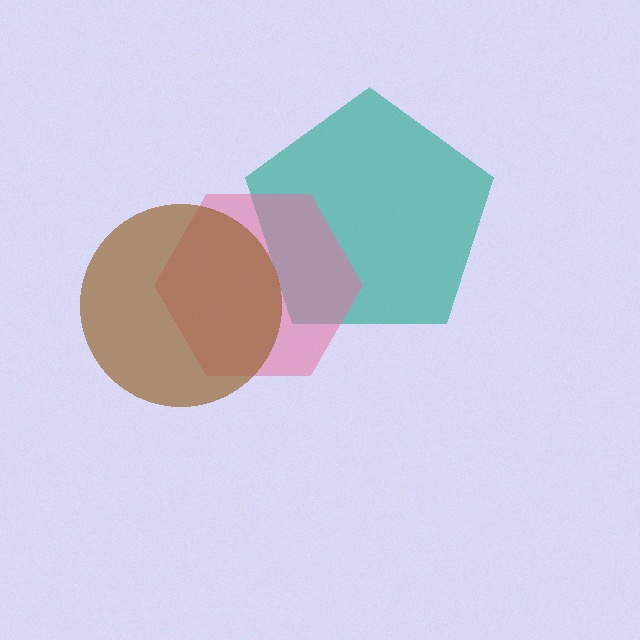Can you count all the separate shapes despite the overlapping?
Yes, there are 3 separate shapes.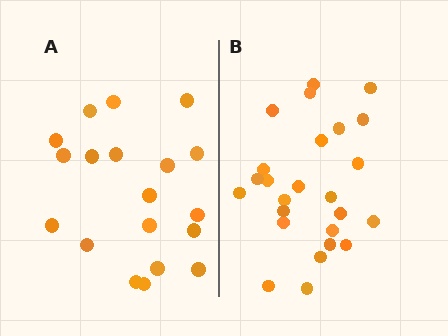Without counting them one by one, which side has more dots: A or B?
Region B (the right region) has more dots.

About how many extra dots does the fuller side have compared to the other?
Region B has about 6 more dots than region A.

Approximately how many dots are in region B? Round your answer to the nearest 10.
About 20 dots. (The exact count is 25, which rounds to 20.)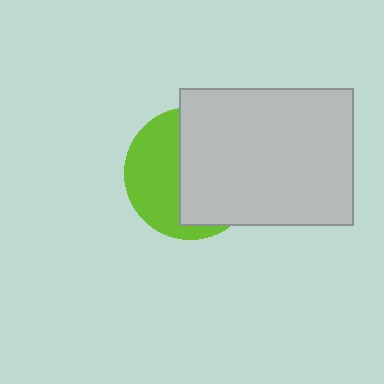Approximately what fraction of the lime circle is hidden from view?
Roughly 56% of the lime circle is hidden behind the light gray rectangle.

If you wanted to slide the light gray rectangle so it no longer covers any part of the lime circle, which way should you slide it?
Slide it right — that is the most direct way to separate the two shapes.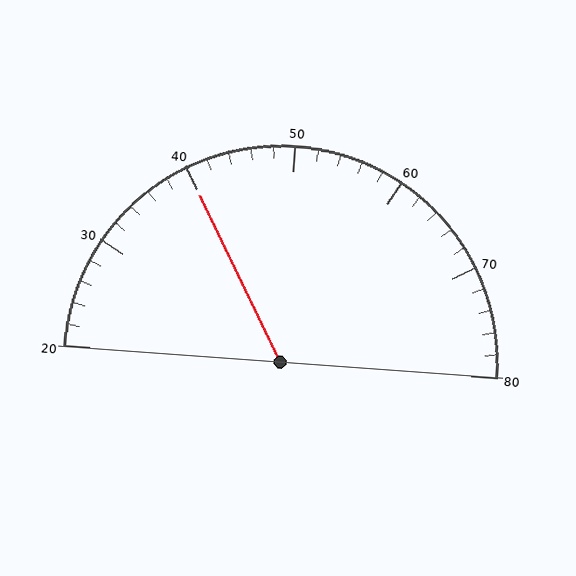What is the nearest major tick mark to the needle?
The nearest major tick mark is 40.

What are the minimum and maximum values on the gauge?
The gauge ranges from 20 to 80.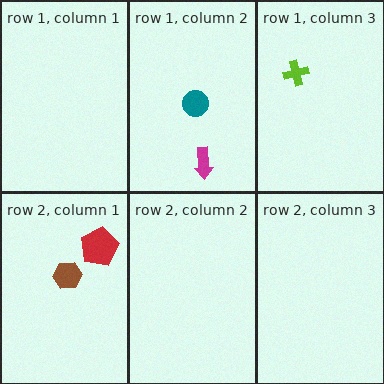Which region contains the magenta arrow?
The row 1, column 2 region.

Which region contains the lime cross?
The row 1, column 3 region.